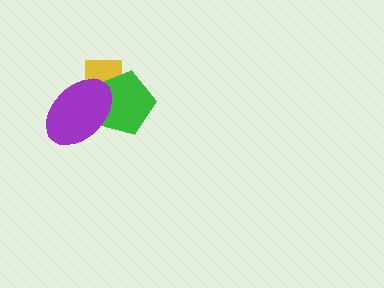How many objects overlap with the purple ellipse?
2 objects overlap with the purple ellipse.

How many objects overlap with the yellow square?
2 objects overlap with the yellow square.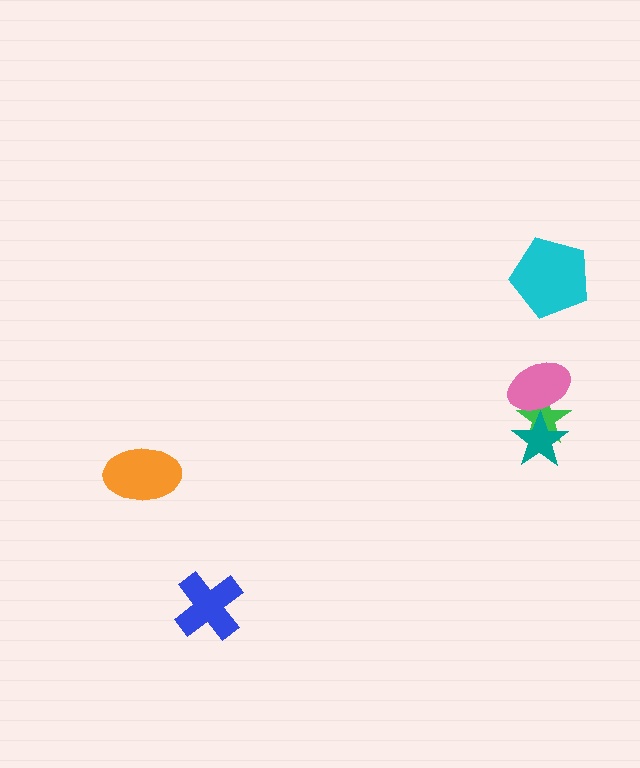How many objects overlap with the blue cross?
0 objects overlap with the blue cross.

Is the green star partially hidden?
Yes, it is partially covered by another shape.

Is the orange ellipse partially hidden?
No, no other shape covers it.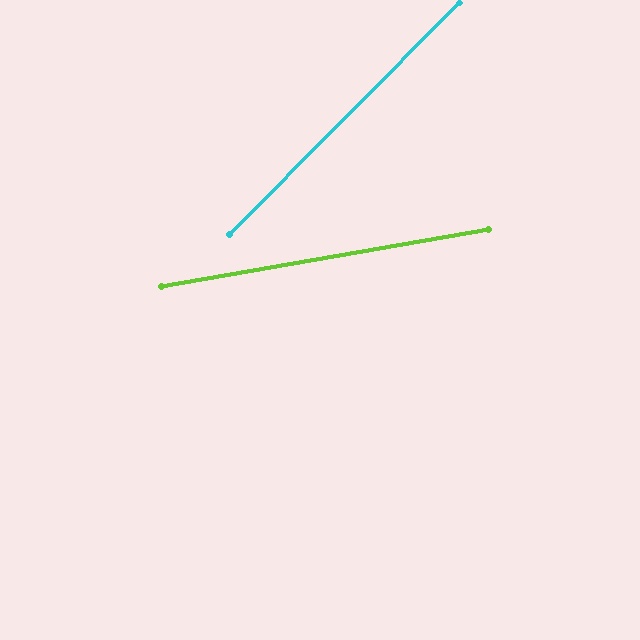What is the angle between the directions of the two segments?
Approximately 35 degrees.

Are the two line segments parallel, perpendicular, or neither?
Neither parallel nor perpendicular — they differ by about 35°.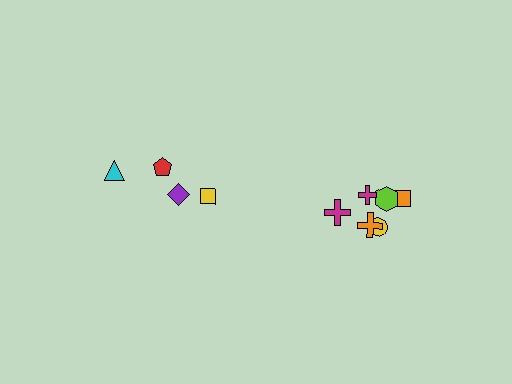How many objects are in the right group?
There are 6 objects.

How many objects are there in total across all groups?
There are 10 objects.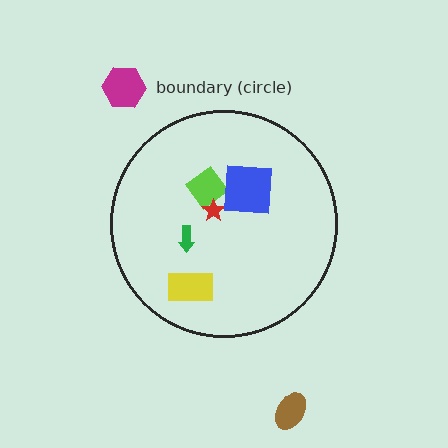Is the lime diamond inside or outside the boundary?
Inside.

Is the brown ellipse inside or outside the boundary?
Outside.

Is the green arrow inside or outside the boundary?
Inside.